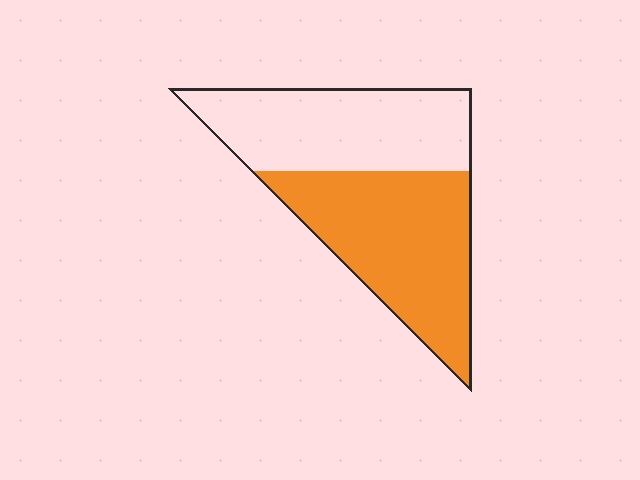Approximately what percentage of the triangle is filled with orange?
Approximately 55%.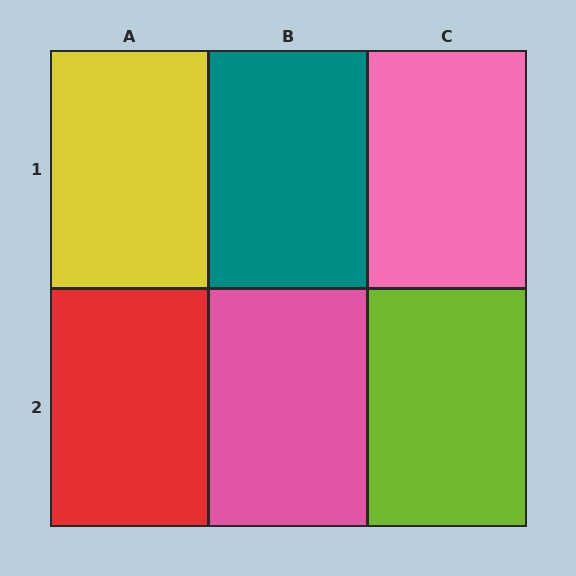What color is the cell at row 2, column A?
Red.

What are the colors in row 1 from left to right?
Yellow, teal, pink.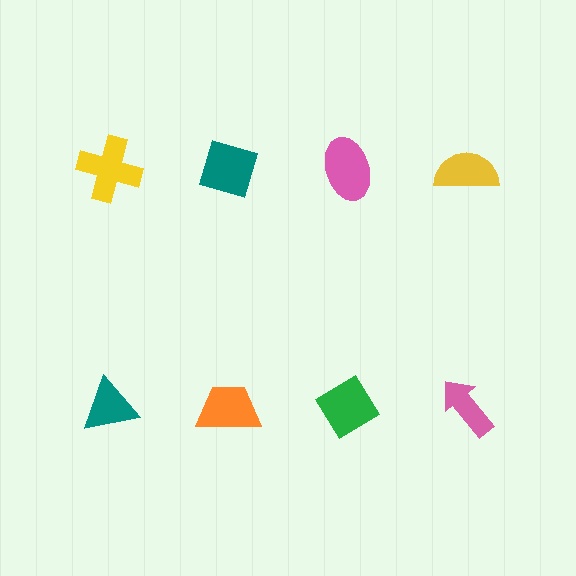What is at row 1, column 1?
A yellow cross.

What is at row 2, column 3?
A green diamond.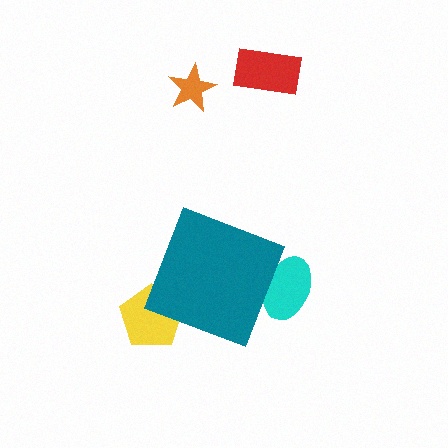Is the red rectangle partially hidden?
No, the red rectangle is fully visible.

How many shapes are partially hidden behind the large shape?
2 shapes are partially hidden.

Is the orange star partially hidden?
No, the orange star is fully visible.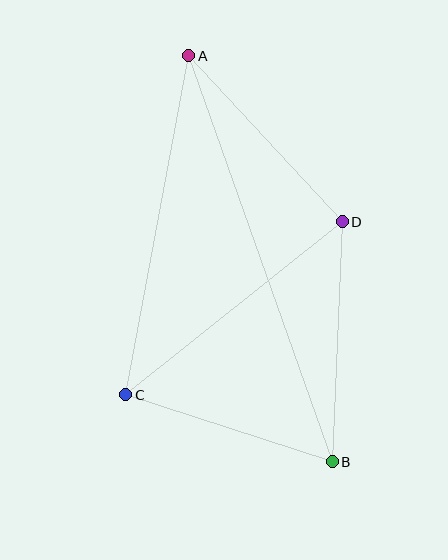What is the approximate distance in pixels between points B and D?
The distance between B and D is approximately 240 pixels.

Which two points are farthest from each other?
Points A and B are farthest from each other.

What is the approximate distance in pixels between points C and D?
The distance between C and D is approximately 277 pixels.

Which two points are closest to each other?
Points B and C are closest to each other.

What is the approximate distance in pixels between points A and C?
The distance between A and C is approximately 345 pixels.